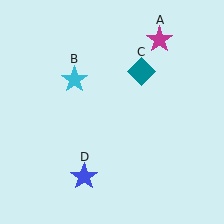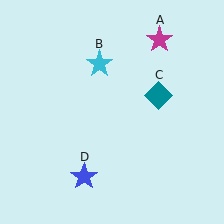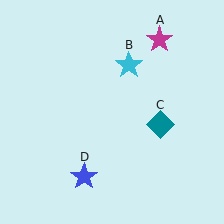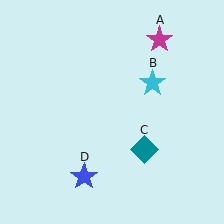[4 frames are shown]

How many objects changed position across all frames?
2 objects changed position: cyan star (object B), teal diamond (object C).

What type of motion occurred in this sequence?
The cyan star (object B), teal diamond (object C) rotated clockwise around the center of the scene.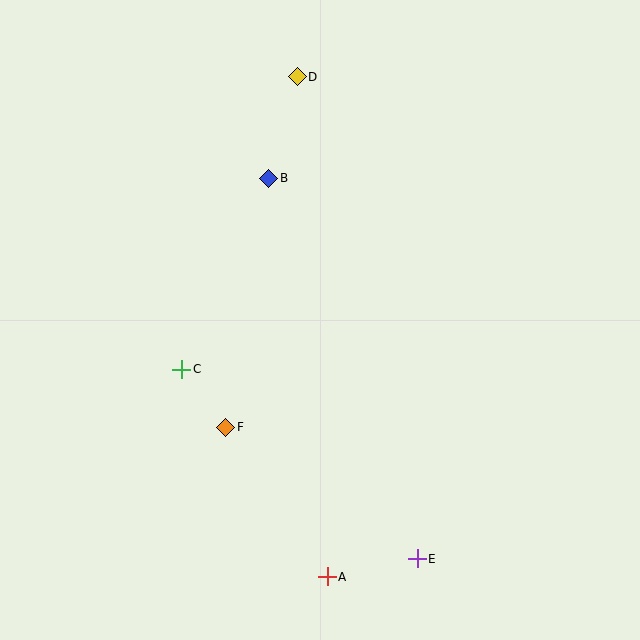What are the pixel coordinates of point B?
Point B is at (269, 178).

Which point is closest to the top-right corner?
Point D is closest to the top-right corner.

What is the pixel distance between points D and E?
The distance between D and E is 496 pixels.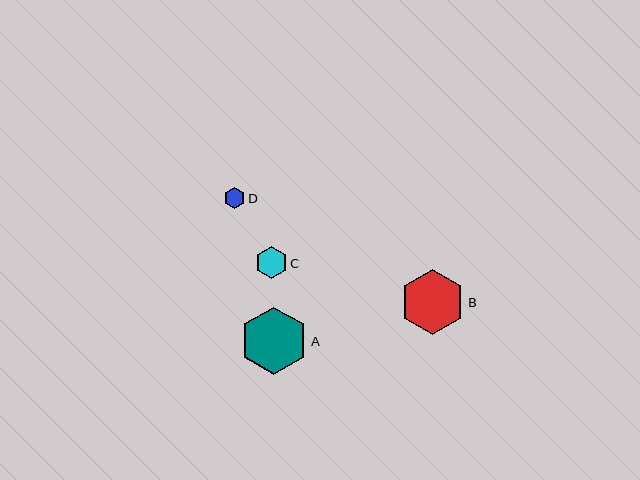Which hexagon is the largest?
Hexagon A is the largest with a size of approximately 68 pixels.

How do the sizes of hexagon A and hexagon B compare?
Hexagon A and hexagon B are approximately the same size.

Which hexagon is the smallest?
Hexagon D is the smallest with a size of approximately 21 pixels.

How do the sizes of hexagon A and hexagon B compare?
Hexagon A and hexagon B are approximately the same size.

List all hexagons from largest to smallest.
From largest to smallest: A, B, C, D.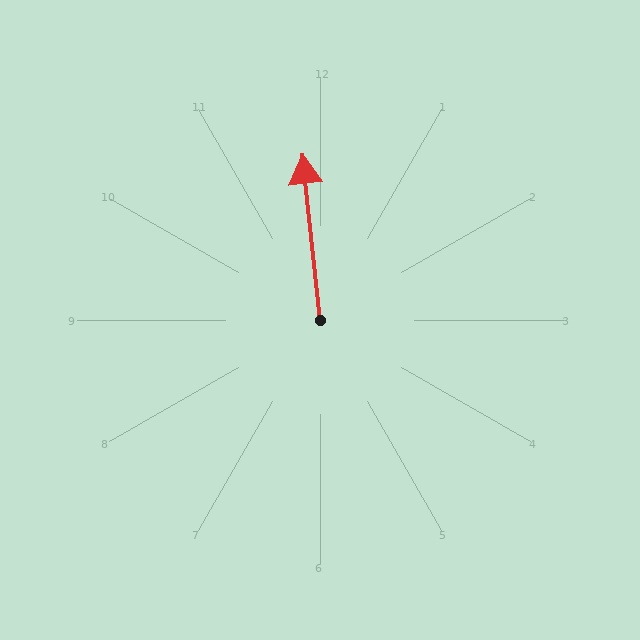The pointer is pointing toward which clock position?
Roughly 12 o'clock.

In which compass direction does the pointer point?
North.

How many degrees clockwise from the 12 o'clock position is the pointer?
Approximately 354 degrees.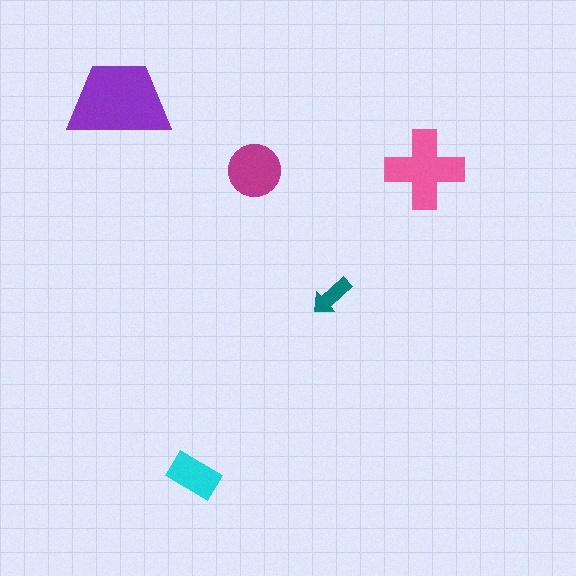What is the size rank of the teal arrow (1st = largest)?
5th.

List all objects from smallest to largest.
The teal arrow, the cyan rectangle, the magenta circle, the pink cross, the purple trapezoid.